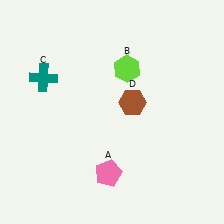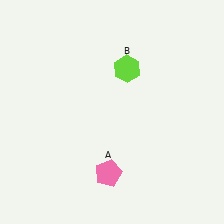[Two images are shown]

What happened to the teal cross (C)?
The teal cross (C) was removed in Image 2. It was in the top-left area of Image 1.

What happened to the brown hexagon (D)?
The brown hexagon (D) was removed in Image 2. It was in the top-right area of Image 1.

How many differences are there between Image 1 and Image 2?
There are 2 differences between the two images.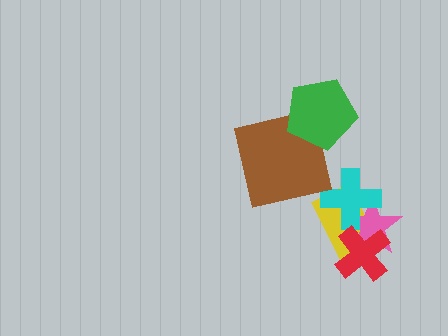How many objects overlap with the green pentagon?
1 object overlaps with the green pentagon.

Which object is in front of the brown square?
The green pentagon is in front of the brown square.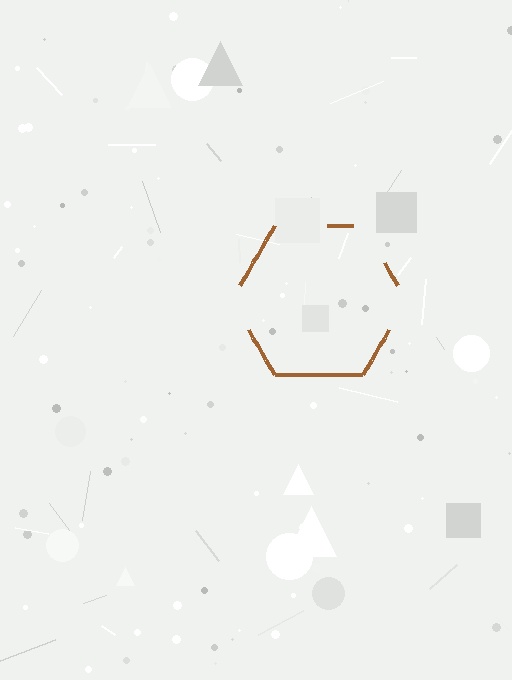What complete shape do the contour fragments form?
The contour fragments form a hexagon.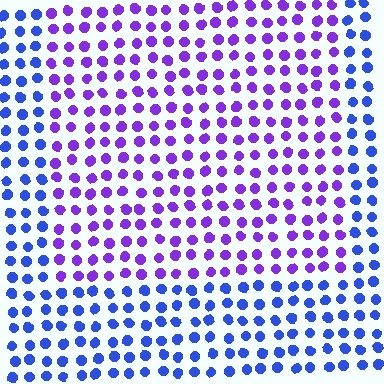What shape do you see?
I see a rectangle.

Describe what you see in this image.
The image is filled with small blue elements in a uniform arrangement. A rectangle-shaped region is visible where the elements are tinted to a slightly different hue, forming a subtle color boundary.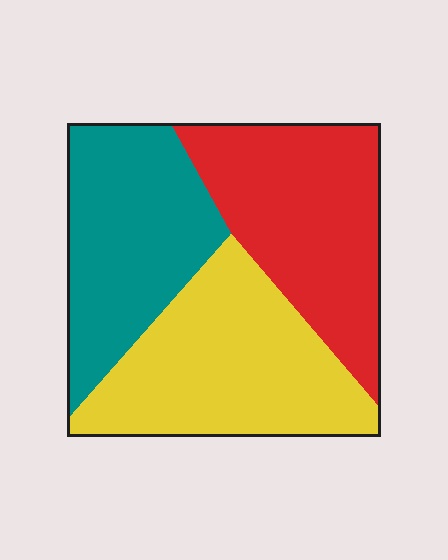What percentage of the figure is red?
Red covers about 35% of the figure.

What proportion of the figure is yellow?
Yellow covers 36% of the figure.